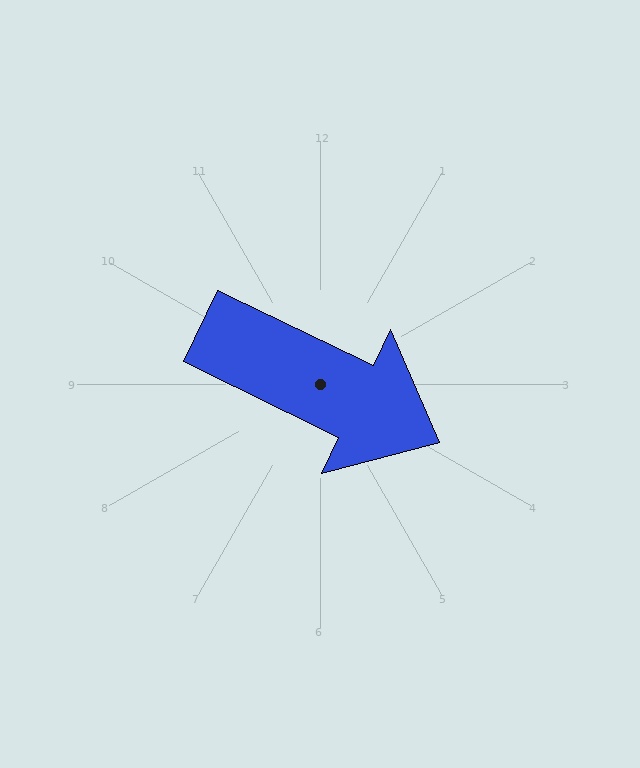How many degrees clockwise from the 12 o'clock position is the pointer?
Approximately 116 degrees.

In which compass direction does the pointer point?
Southeast.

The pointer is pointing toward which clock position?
Roughly 4 o'clock.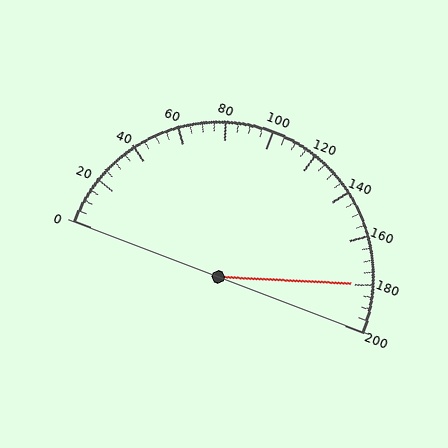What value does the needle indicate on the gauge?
The needle indicates approximately 180.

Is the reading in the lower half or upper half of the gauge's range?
The reading is in the upper half of the range (0 to 200).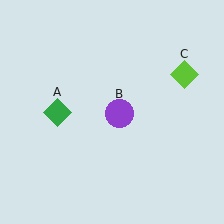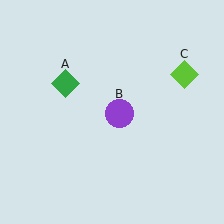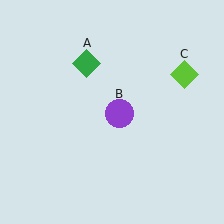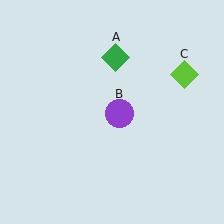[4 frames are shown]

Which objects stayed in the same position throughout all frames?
Purple circle (object B) and lime diamond (object C) remained stationary.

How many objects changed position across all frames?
1 object changed position: green diamond (object A).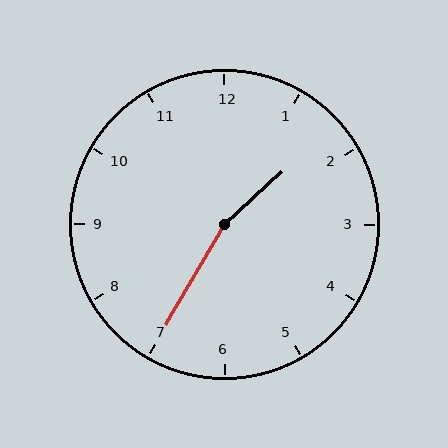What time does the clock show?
1:35.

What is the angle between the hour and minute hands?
Approximately 162 degrees.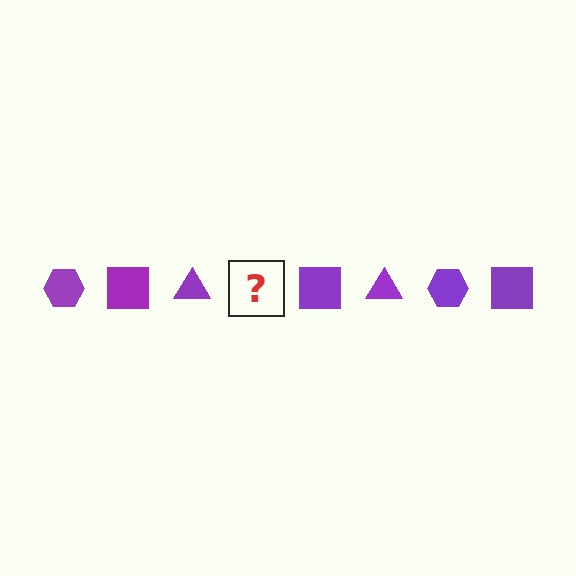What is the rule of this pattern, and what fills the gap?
The rule is that the pattern cycles through hexagon, square, triangle shapes in purple. The gap should be filled with a purple hexagon.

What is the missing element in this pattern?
The missing element is a purple hexagon.